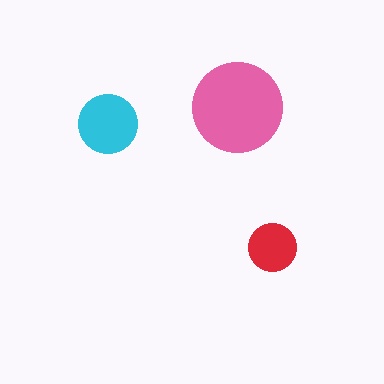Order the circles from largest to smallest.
the pink one, the cyan one, the red one.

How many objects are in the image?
There are 3 objects in the image.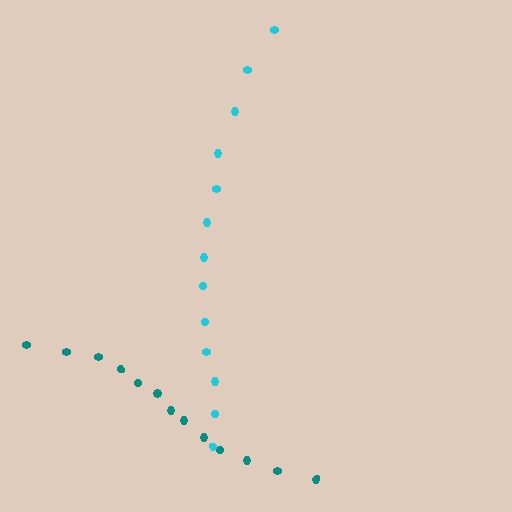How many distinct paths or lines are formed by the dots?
There are 2 distinct paths.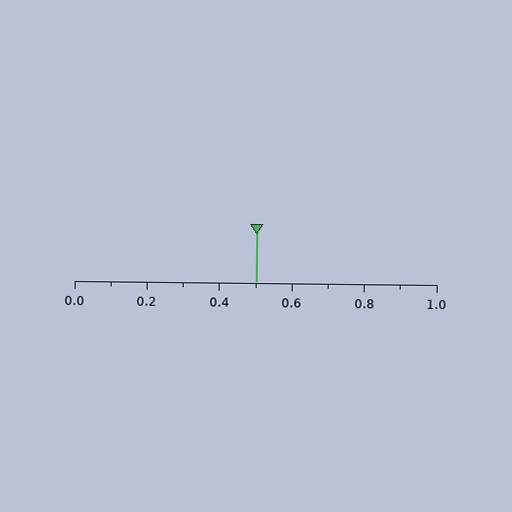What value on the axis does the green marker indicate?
The marker indicates approximately 0.5.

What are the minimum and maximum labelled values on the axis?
The axis runs from 0.0 to 1.0.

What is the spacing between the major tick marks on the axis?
The major ticks are spaced 0.2 apart.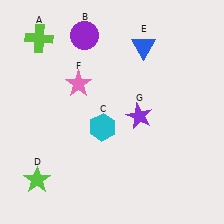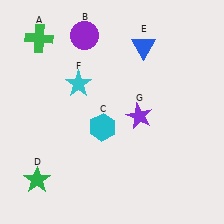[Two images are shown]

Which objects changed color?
A changed from lime to green. D changed from lime to green. F changed from pink to cyan.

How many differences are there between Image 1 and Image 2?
There are 3 differences between the two images.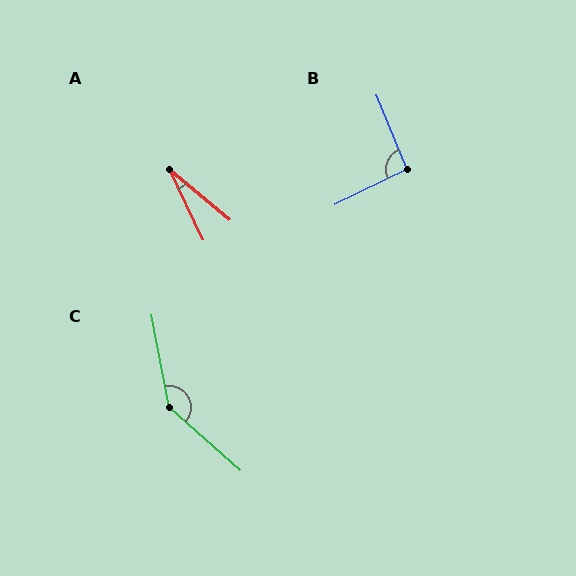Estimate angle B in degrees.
Approximately 94 degrees.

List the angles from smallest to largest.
A (24°), B (94°), C (143°).